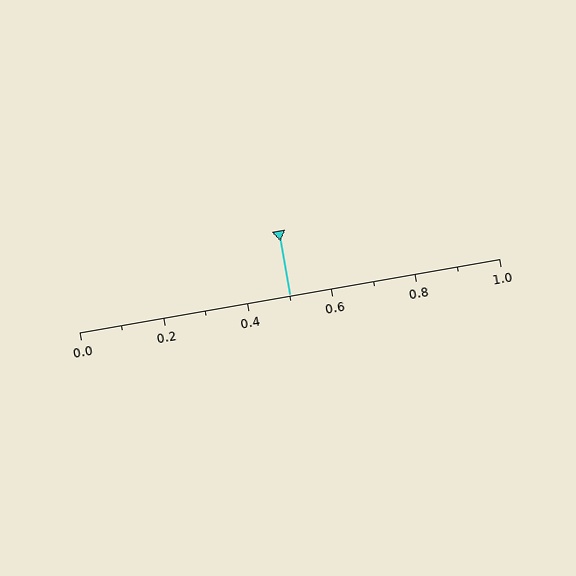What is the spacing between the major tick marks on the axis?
The major ticks are spaced 0.2 apart.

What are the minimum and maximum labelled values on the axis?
The axis runs from 0.0 to 1.0.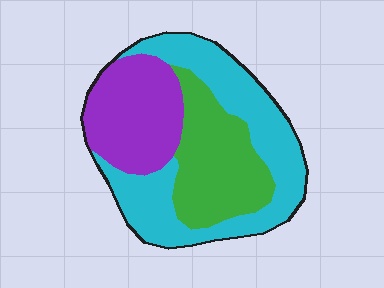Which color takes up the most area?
Cyan, at roughly 45%.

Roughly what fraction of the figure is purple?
Purple takes up about one quarter (1/4) of the figure.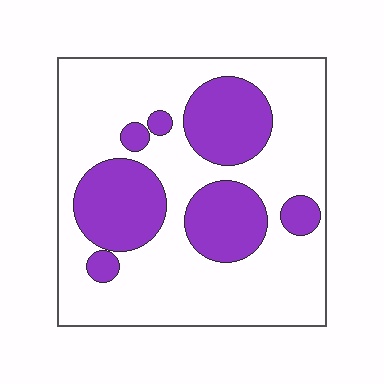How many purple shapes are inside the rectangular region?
7.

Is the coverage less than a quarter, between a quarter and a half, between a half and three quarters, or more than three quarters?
Between a quarter and a half.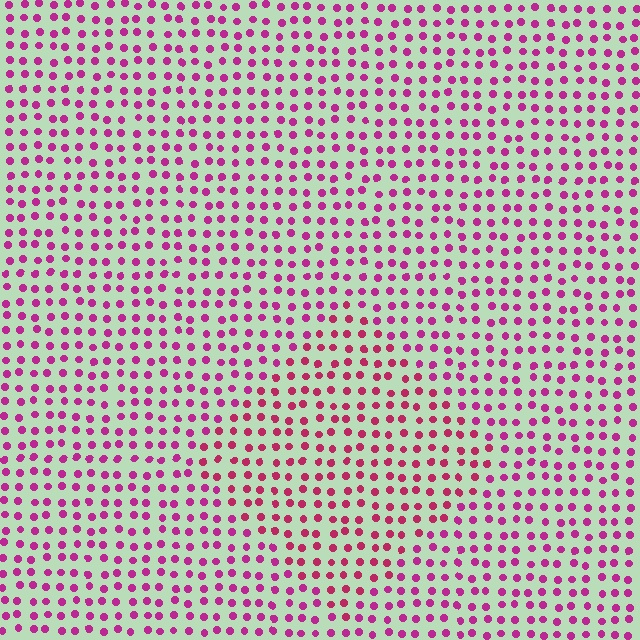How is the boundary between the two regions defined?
The boundary is defined purely by a slight shift in hue (about 20 degrees). Spacing, size, and orientation are identical on both sides.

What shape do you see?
I see a diamond.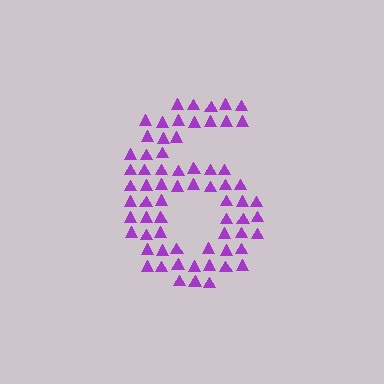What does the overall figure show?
The overall figure shows the digit 6.